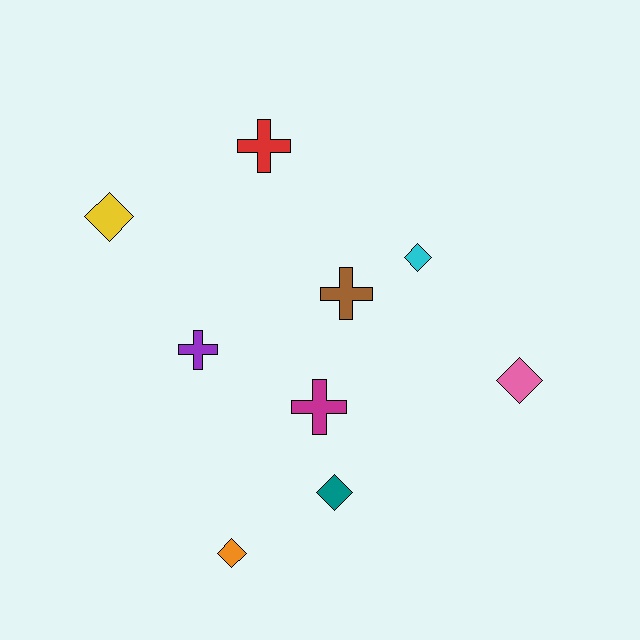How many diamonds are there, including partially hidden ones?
There are 5 diamonds.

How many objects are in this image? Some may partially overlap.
There are 9 objects.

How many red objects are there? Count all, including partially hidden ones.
There is 1 red object.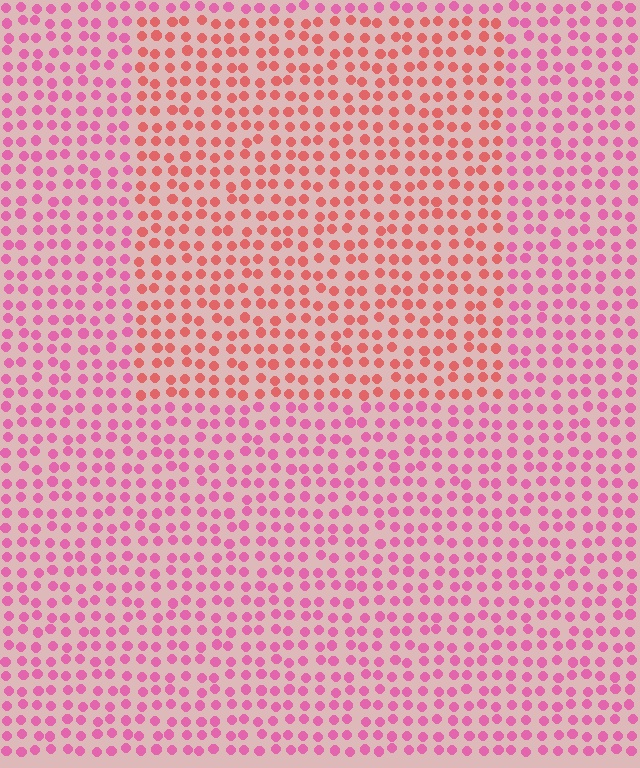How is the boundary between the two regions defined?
The boundary is defined purely by a slight shift in hue (about 33 degrees). Spacing, size, and orientation are identical on both sides.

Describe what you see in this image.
The image is filled with small pink elements in a uniform arrangement. A rectangle-shaped region is visible where the elements are tinted to a slightly different hue, forming a subtle color boundary.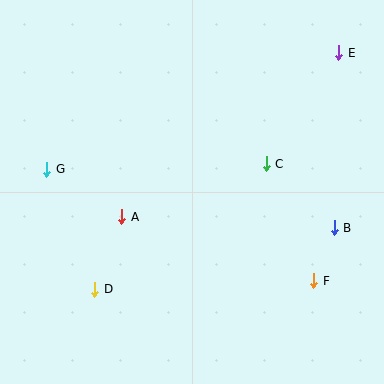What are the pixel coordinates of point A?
Point A is at (122, 217).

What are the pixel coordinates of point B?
Point B is at (334, 228).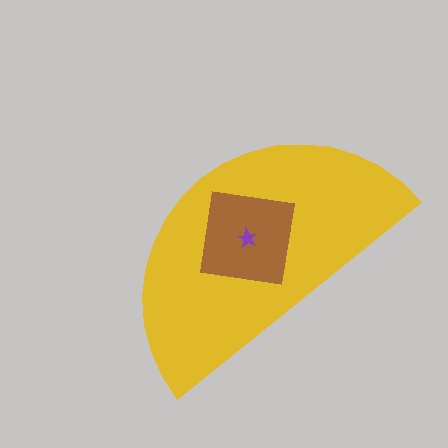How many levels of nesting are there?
3.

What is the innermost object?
The purple star.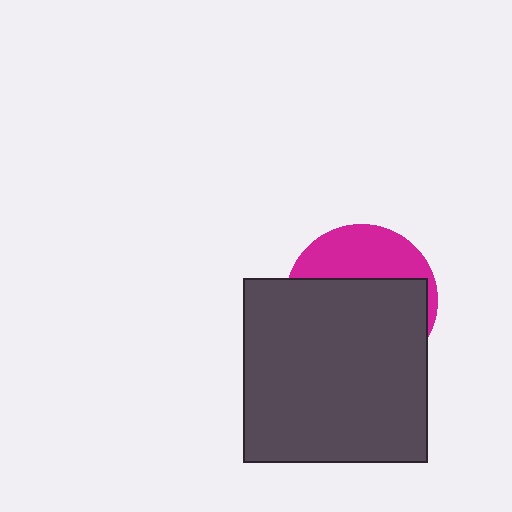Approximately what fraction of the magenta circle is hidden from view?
Roughly 66% of the magenta circle is hidden behind the dark gray square.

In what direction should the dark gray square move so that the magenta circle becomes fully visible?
The dark gray square should move down. That is the shortest direction to clear the overlap and leave the magenta circle fully visible.